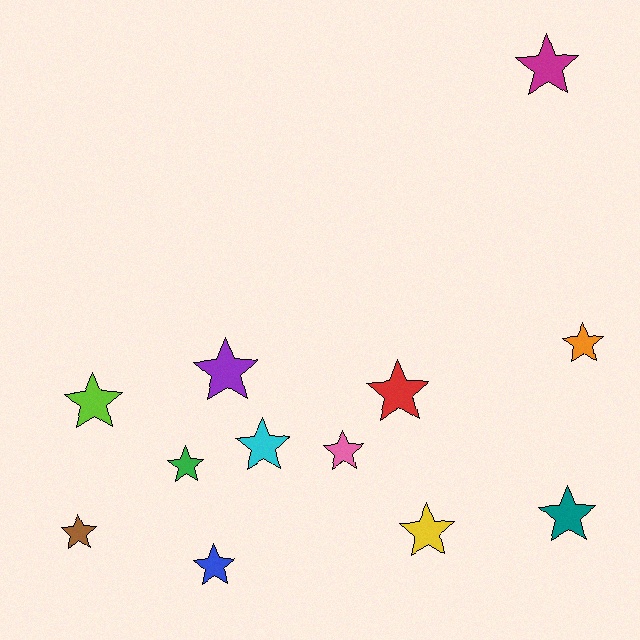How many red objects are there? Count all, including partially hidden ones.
There is 1 red object.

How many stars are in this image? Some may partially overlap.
There are 12 stars.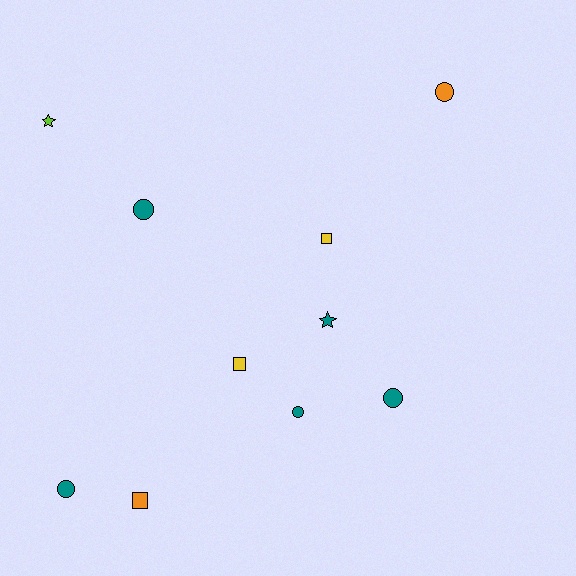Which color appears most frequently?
Teal, with 5 objects.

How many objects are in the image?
There are 10 objects.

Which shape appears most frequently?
Circle, with 5 objects.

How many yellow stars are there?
There are no yellow stars.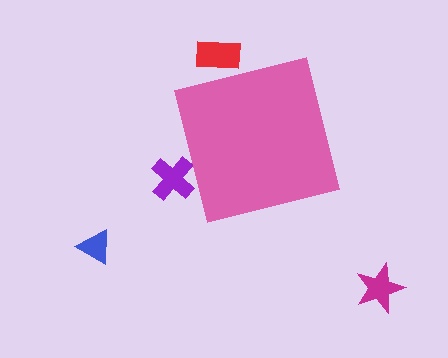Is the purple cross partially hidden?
Yes, the purple cross is partially hidden behind the pink square.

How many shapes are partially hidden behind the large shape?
2 shapes are partially hidden.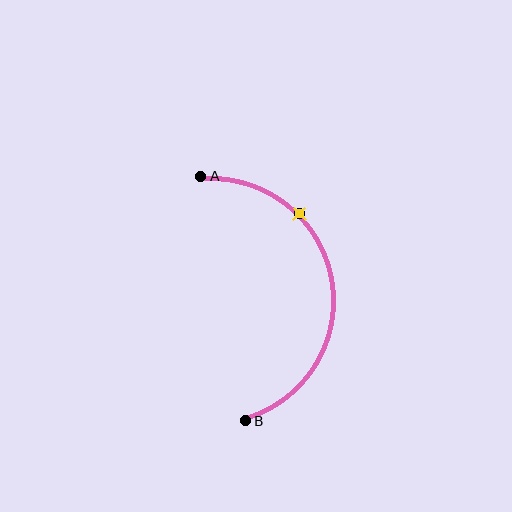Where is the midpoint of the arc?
The arc midpoint is the point on the curve farthest from the straight line joining A and B. It sits to the right of that line.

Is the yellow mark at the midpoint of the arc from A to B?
No. The yellow mark lies on the arc but is closer to endpoint A. The arc midpoint would be at the point on the curve equidistant along the arc from both A and B.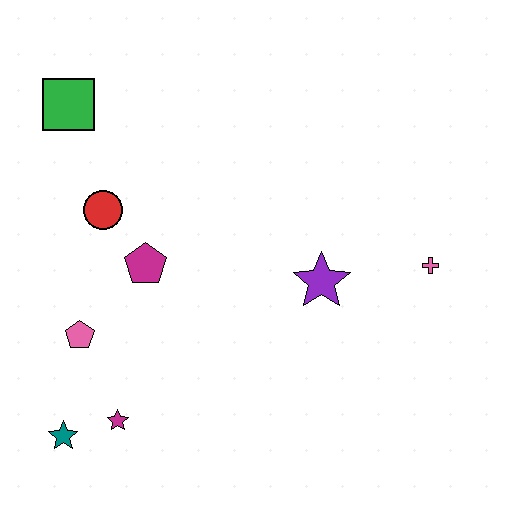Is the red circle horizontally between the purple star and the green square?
Yes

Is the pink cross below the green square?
Yes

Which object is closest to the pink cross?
The purple star is closest to the pink cross.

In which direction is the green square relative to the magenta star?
The green square is above the magenta star.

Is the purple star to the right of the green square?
Yes